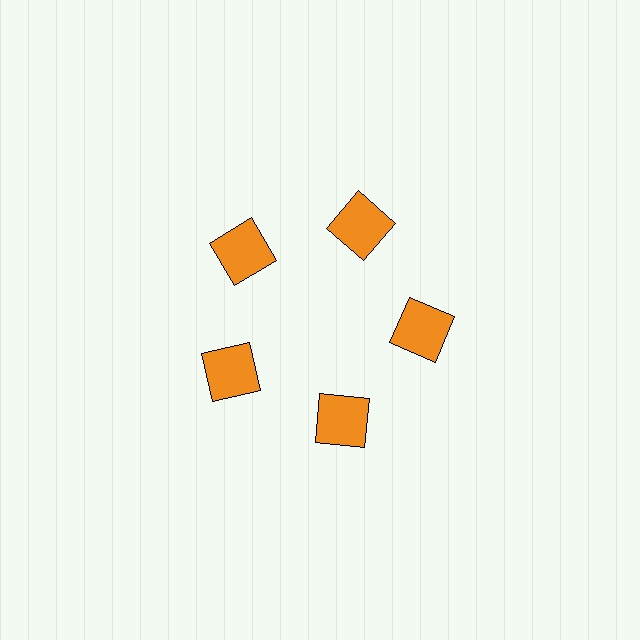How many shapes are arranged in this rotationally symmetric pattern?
There are 5 shapes, arranged in 5 groups of 1.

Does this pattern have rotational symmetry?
Yes, this pattern has 5-fold rotational symmetry. It looks the same after rotating 72 degrees around the center.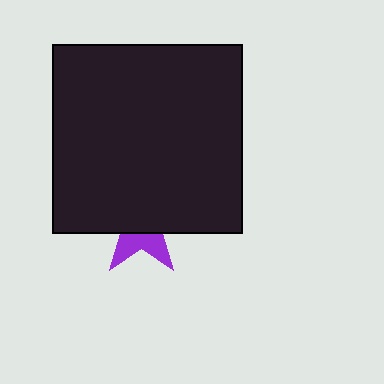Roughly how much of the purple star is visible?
A small part of it is visible (roughly 36%).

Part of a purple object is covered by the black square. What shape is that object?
It is a star.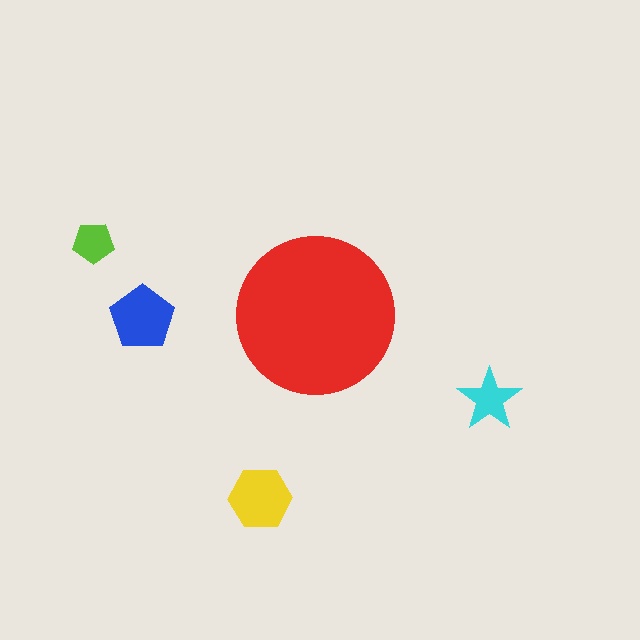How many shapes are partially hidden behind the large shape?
0 shapes are partially hidden.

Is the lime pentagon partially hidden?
No, the lime pentagon is fully visible.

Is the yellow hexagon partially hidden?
No, the yellow hexagon is fully visible.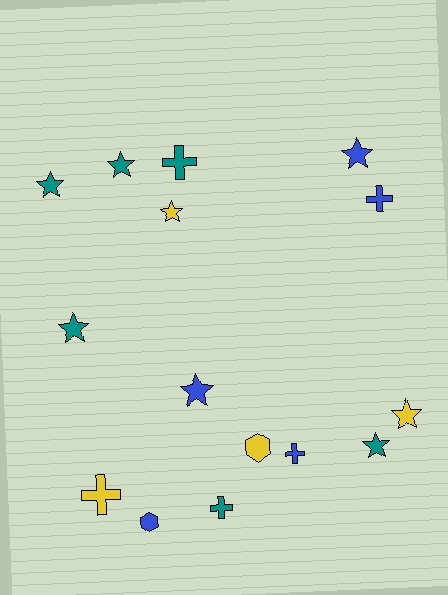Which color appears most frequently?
Teal, with 6 objects.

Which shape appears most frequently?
Star, with 8 objects.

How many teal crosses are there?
There are 2 teal crosses.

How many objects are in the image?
There are 15 objects.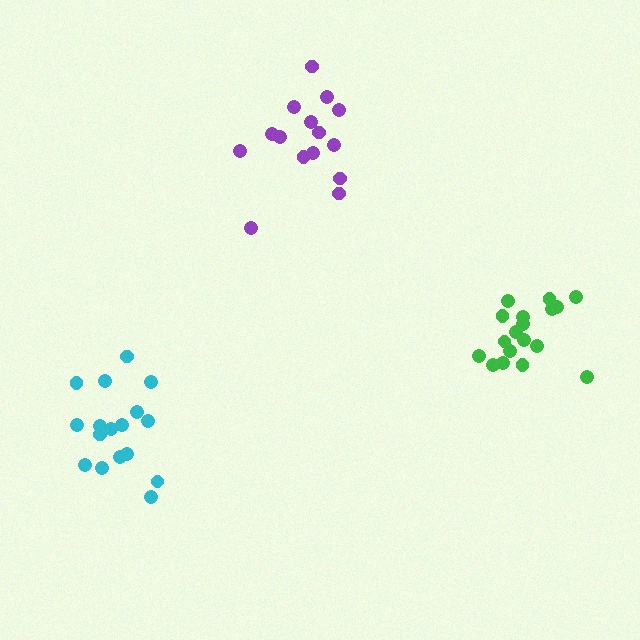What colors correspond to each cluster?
The clusters are colored: cyan, purple, green.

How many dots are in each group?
Group 1: 17 dots, Group 2: 15 dots, Group 3: 18 dots (50 total).